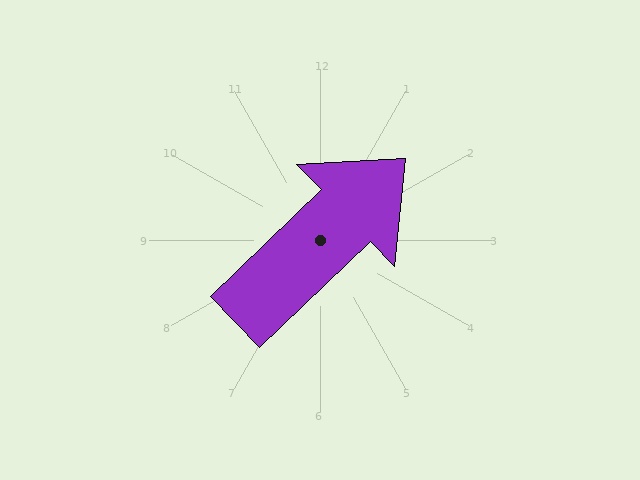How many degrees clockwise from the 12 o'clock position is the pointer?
Approximately 46 degrees.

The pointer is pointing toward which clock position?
Roughly 2 o'clock.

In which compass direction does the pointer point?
Northeast.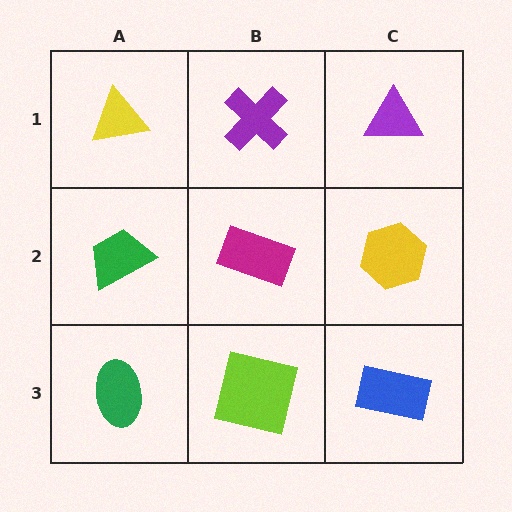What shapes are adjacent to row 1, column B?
A magenta rectangle (row 2, column B), a yellow triangle (row 1, column A), a purple triangle (row 1, column C).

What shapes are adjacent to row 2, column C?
A purple triangle (row 1, column C), a blue rectangle (row 3, column C), a magenta rectangle (row 2, column B).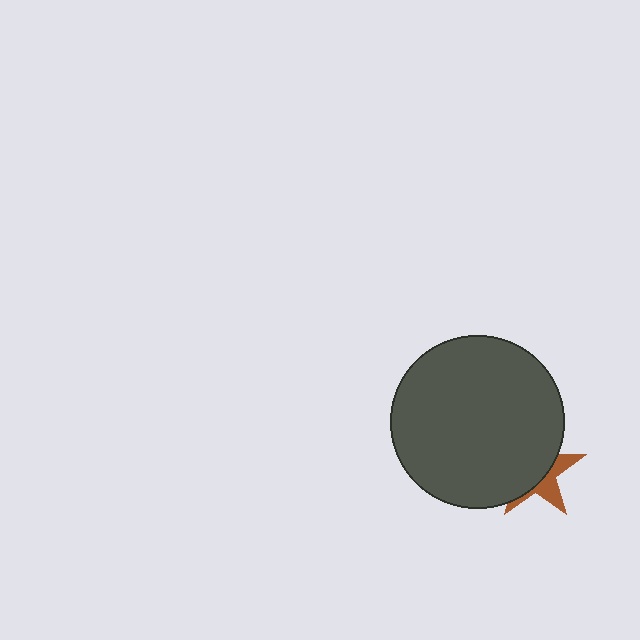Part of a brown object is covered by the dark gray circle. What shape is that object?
It is a star.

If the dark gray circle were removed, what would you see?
You would see the complete brown star.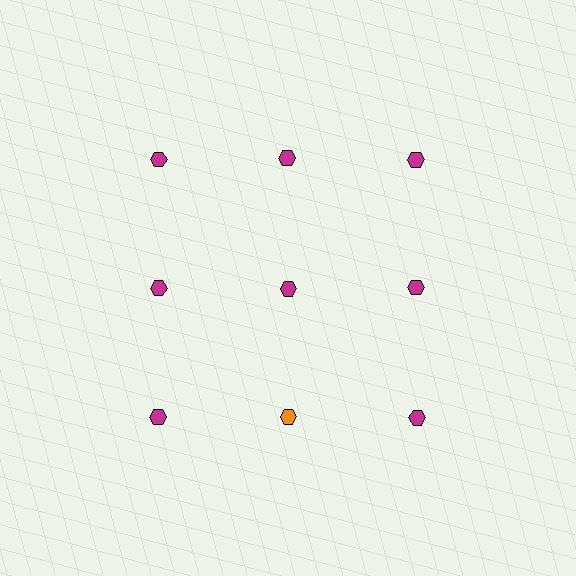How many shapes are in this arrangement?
There are 9 shapes arranged in a grid pattern.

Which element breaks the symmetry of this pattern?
The orange hexagon in the third row, second from left column breaks the symmetry. All other shapes are magenta hexagons.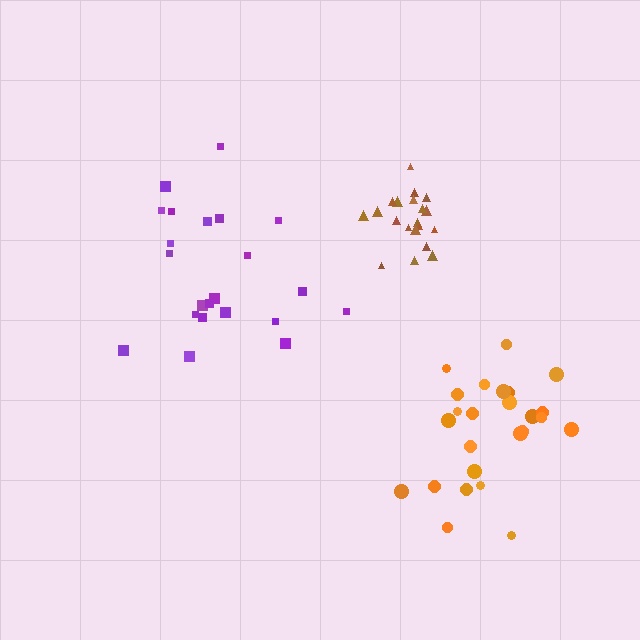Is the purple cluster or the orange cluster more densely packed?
Orange.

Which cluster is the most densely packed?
Brown.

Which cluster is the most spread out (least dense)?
Purple.